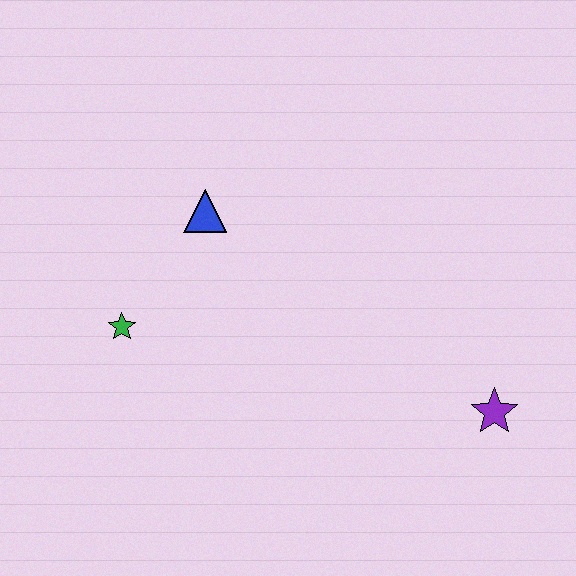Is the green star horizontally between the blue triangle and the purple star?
No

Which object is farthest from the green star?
The purple star is farthest from the green star.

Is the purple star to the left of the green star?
No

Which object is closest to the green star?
The blue triangle is closest to the green star.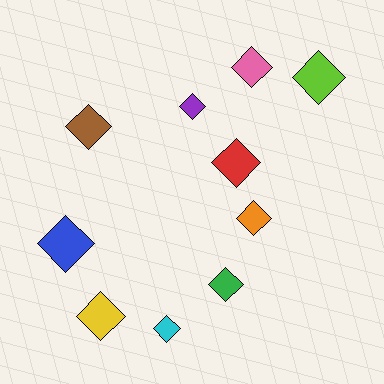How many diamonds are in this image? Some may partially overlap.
There are 10 diamonds.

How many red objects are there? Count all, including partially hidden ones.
There is 1 red object.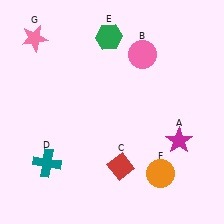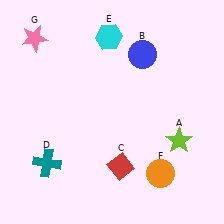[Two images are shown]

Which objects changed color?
A changed from magenta to lime. B changed from pink to blue. E changed from green to cyan.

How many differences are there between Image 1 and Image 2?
There are 3 differences between the two images.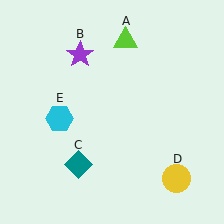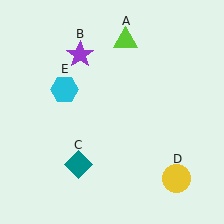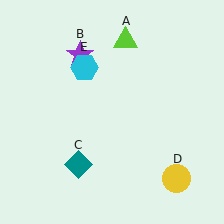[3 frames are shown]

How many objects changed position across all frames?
1 object changed position: cyan hexagon (object E).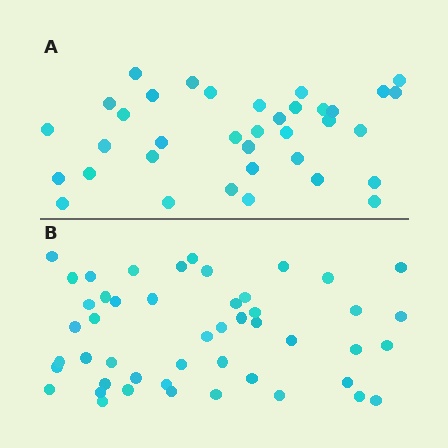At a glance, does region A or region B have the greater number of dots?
Region B (the bottom region) has more dots.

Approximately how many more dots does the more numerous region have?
Region B has roughly 12 or so more dots than region A.